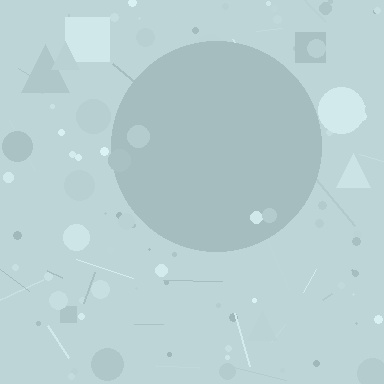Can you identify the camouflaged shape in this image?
The camouflaged shape is a circle.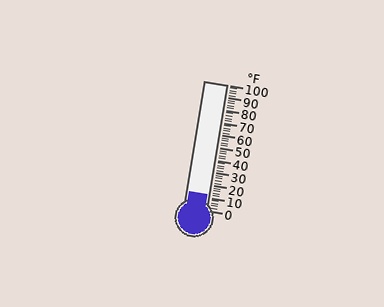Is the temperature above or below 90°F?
The temperature is below 90°F.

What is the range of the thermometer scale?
The thermometer scale ranges from 0°F to 100°F.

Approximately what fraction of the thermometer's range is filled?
The thermometer is filled to approximately 10% of its range.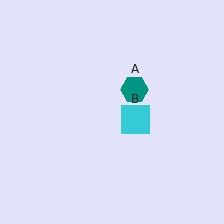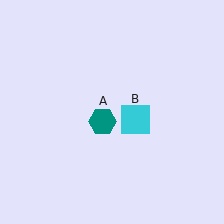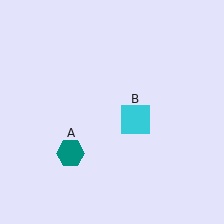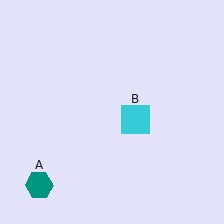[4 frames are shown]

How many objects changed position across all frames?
1 object changed position: teal hexagon (object A).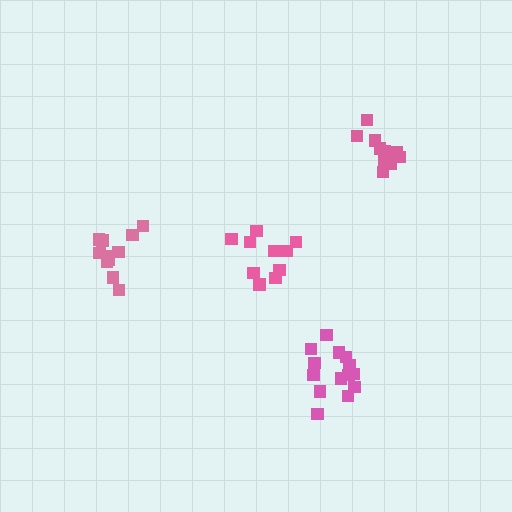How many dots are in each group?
Group 1: 11 dots, Group 2: 10 dots, Group 3: 14 dots, Group 4: 11 dots (46 total).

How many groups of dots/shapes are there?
There are 4 groups.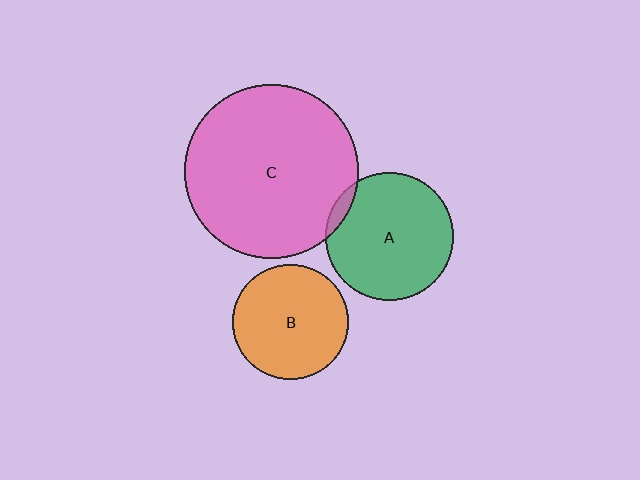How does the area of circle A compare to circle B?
Approximately 1.2 times.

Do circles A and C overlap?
Yes.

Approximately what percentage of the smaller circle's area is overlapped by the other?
Approximately 5%.